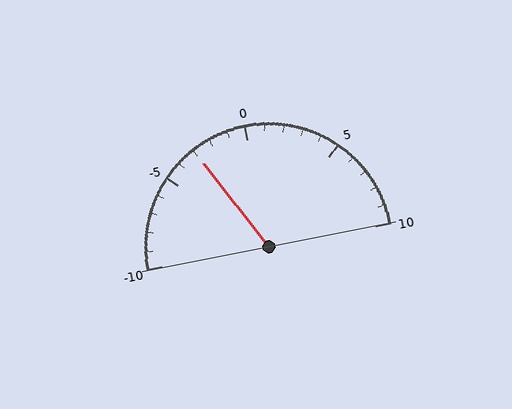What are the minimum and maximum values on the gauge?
The gauge ranges from -10 to 10.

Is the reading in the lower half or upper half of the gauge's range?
The reading is in the lower half of the range (-10 to 10).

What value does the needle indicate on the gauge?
The needle indicates approximately -3.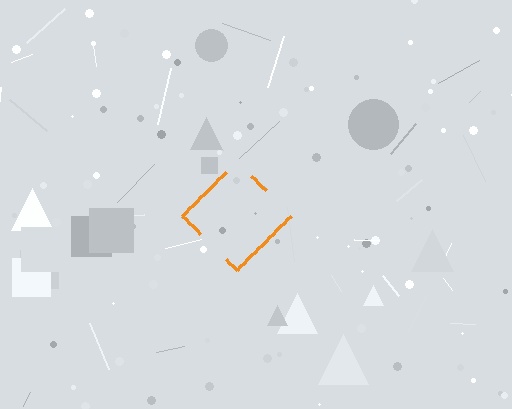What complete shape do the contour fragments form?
The contour fragments form a diamond.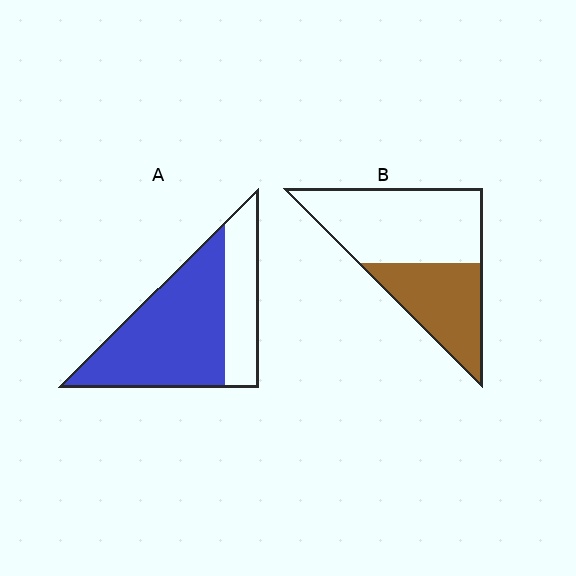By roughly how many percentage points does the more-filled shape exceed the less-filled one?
By roughly 30 percentage points (A over B).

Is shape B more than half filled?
No.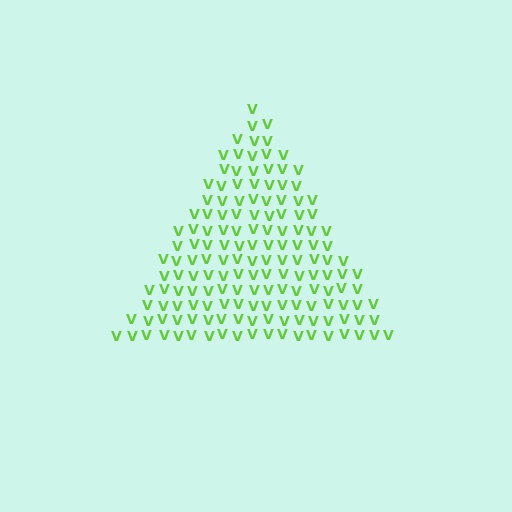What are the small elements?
The small elements are letter V's.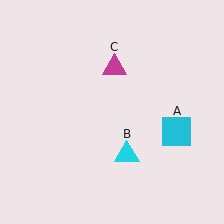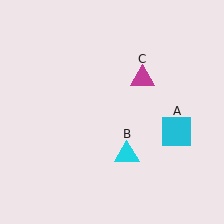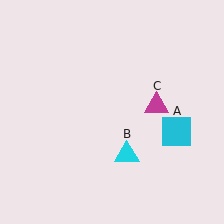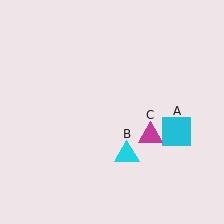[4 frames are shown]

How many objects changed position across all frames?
1 object changed position: magenta triangle (object C).